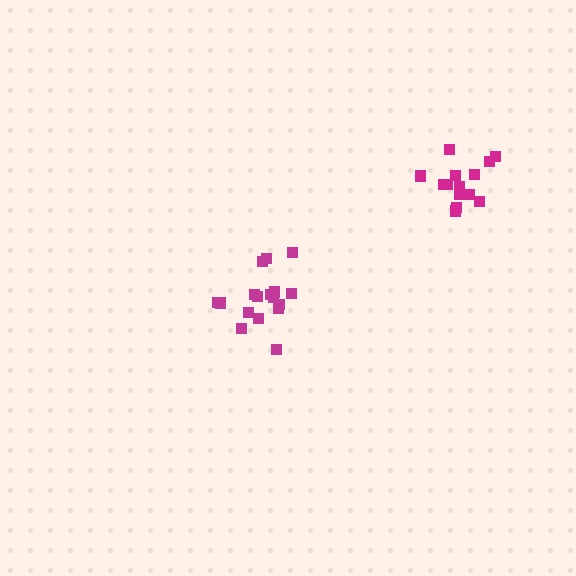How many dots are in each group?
Group 1: 17 dots, Group 2: 15 dots (32 total).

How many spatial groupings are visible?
There are 2 spatial groupings.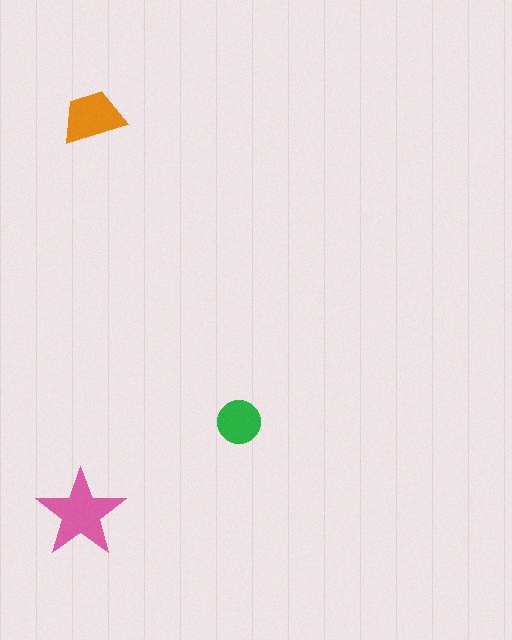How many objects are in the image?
There are 3 objects in the image.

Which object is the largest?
The pink star.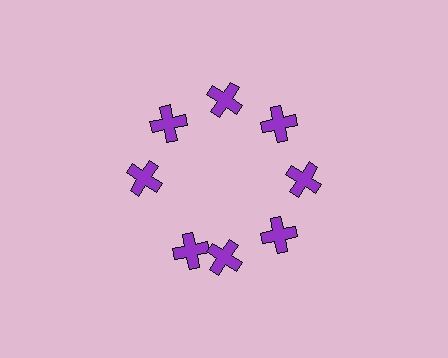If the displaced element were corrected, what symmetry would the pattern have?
It would have 8-fold rotational symmetry — the pattern would map onto itself every 45 degrees.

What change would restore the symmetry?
The symmetry would be restored by rotating it back into even spacing with its neighbors so that all 8 crosses sit at equal angles and equal distance from the center.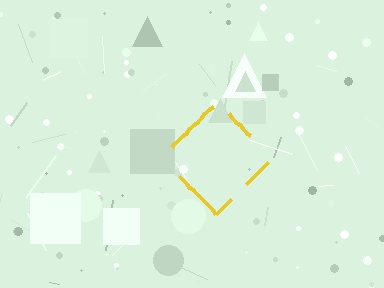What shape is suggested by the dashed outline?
The dashed outline suggests a diamond.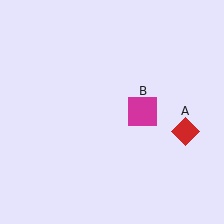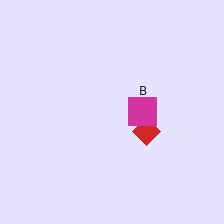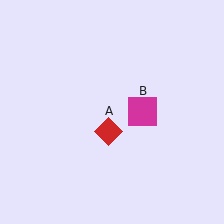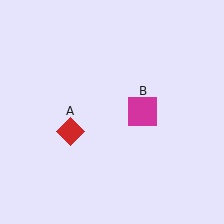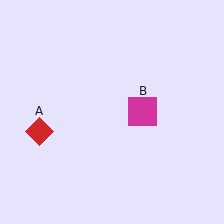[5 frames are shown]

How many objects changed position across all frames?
1 object changed position: red diamond (object A).